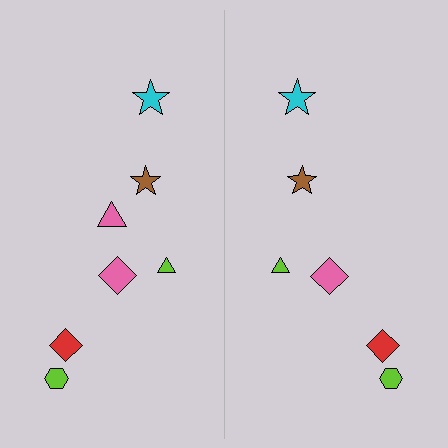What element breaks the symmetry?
A pink triangle is missing from the right side.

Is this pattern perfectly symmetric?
No, the pattern is not perfectly symmetric. A pink triangle is missing from the right side.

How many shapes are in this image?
There are 13 shapes in this image.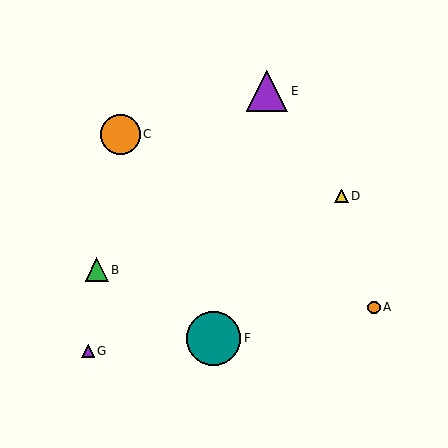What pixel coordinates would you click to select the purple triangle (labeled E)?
Click at (267, 91) to select the purple triangle E.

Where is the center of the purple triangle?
The center of the purple triangle is at (88, 351).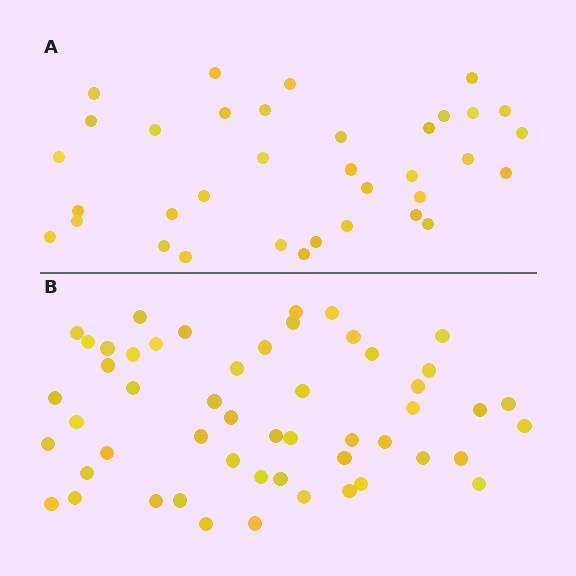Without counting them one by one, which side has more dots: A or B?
Region B (the bottom region) has more dots.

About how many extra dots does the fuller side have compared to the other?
Region B has approximately 15 more dots than region A.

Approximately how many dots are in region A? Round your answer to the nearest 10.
About 40 dots. (The exact count is 35, which rounds to 40.)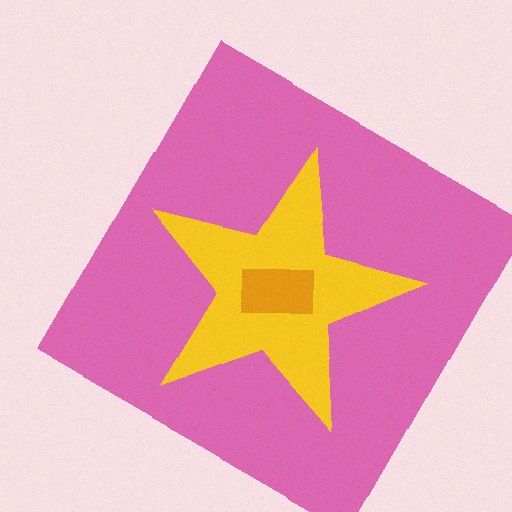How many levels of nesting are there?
3.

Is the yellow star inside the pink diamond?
Yes.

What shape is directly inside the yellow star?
The orange rectangle.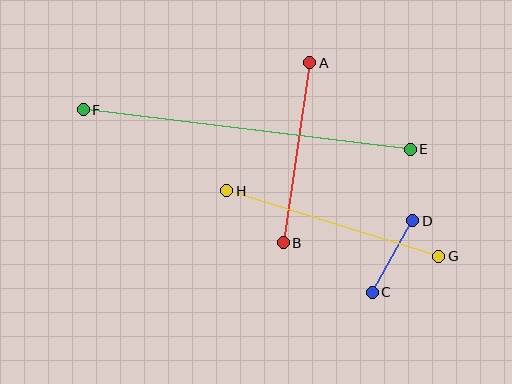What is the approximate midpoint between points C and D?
The midpoint is at approximately (392, 257) pixels.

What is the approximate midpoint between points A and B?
The midpoint is at approximately (297, 153) pixels.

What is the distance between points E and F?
The distance is approximately 329 pixels.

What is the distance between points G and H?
The distance is approximately 222 pixels.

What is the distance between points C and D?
The distance is approximately 82 pixels.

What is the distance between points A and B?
The distance is approximately 182 pixels.